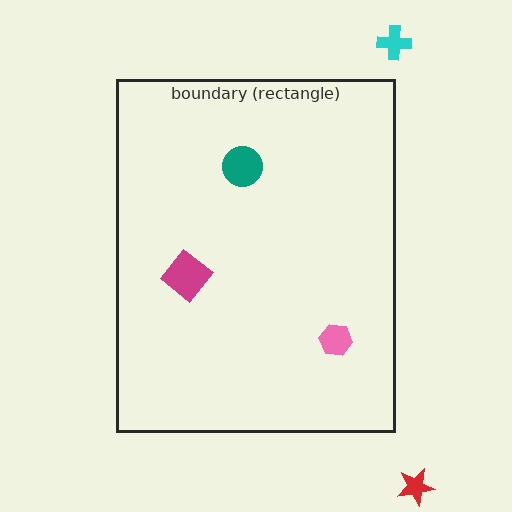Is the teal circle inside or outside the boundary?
Inside.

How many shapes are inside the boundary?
3 inside, 2 outside.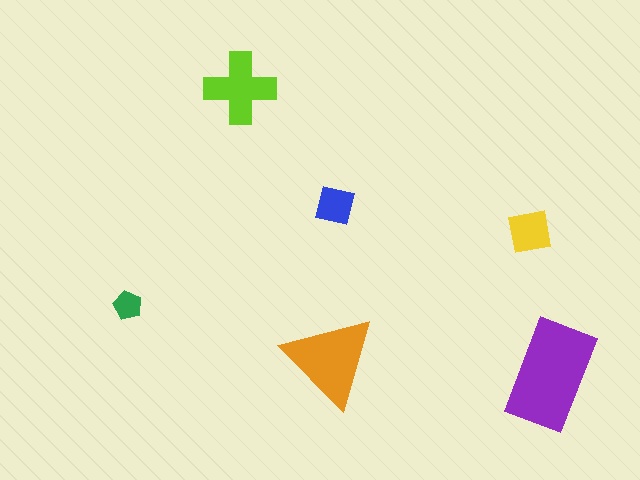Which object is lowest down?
The purple rectangle is bottommost.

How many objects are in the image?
There are 6 objects in the image.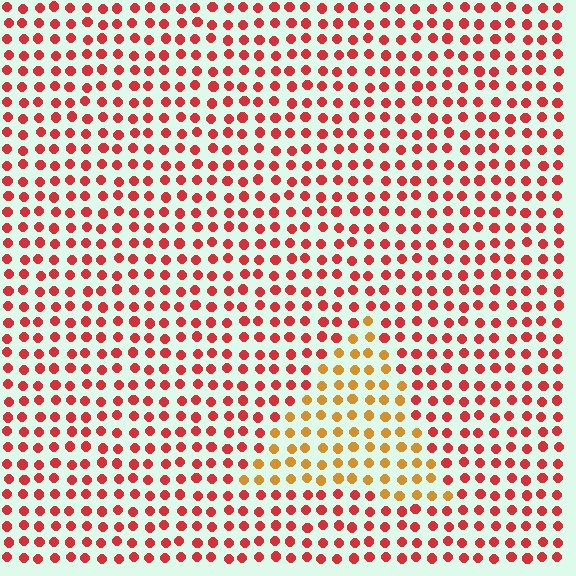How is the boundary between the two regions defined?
The boundary is defined purely by a slight shift in hue (about 40 degrees). Spacing, size, and orientation are identical on both sides.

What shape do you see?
I see a triangle.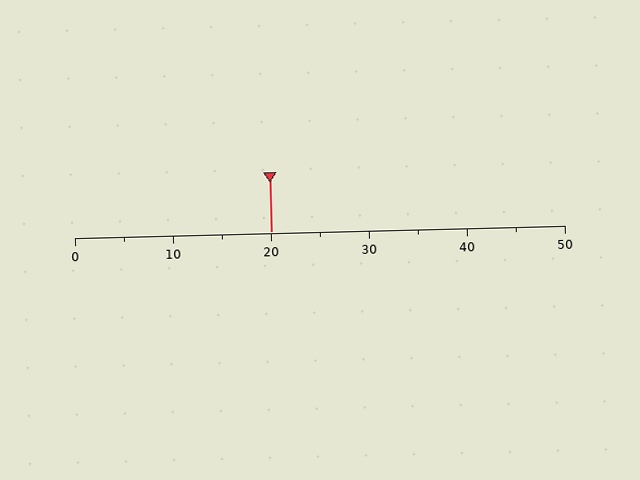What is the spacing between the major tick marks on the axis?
The major ticks are spaced 10 apart.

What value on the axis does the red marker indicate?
The marker indicates approximately 20.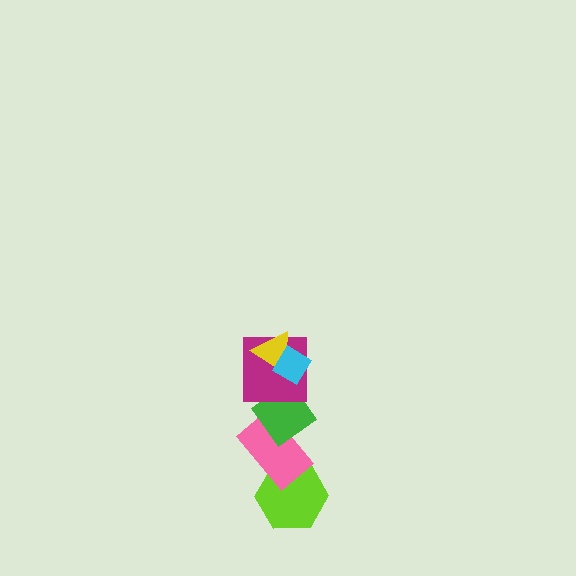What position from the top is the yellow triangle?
The yellow triangle is 2nd from the top.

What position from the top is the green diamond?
The green diamond is 4th from the top.